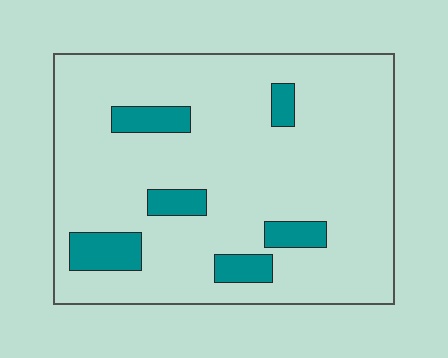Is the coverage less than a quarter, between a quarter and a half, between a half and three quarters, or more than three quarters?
Less than a quarter.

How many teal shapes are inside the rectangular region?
6.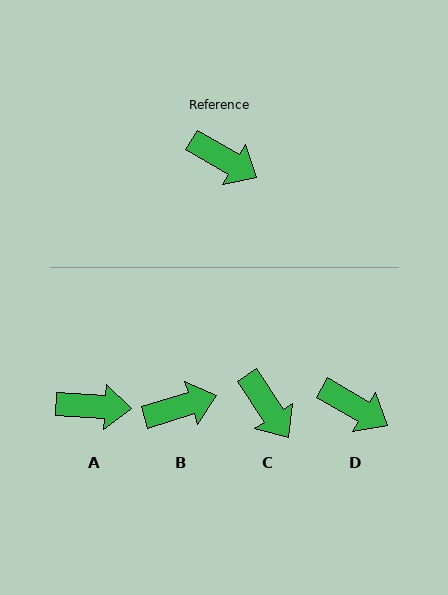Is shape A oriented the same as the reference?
No, it is off by about 26 degrees.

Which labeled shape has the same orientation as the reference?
D.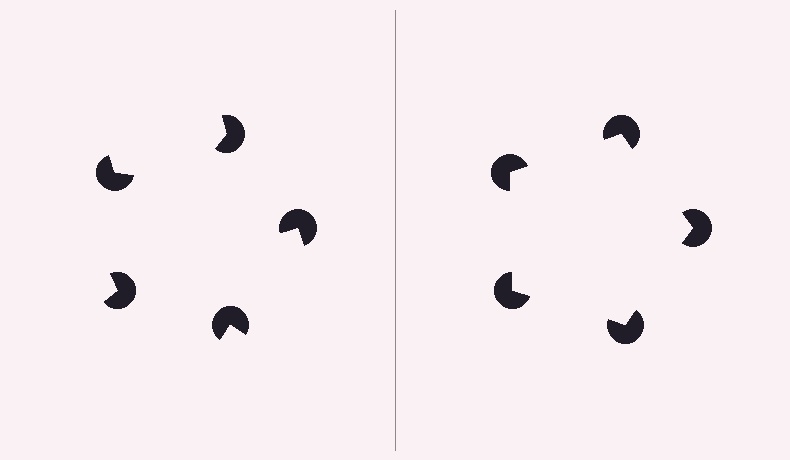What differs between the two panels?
The pac-man discs are positioned identically on both sides; only the wedge orientations differ. On the right they align to a pentagon; on the left they are misaligned.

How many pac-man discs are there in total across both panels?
10 — 5 on each side.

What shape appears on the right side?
An illusory pentagon.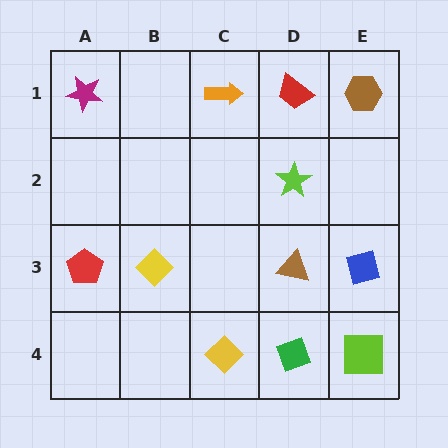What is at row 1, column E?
A brown hexagon.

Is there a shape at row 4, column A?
No, that cell is empty.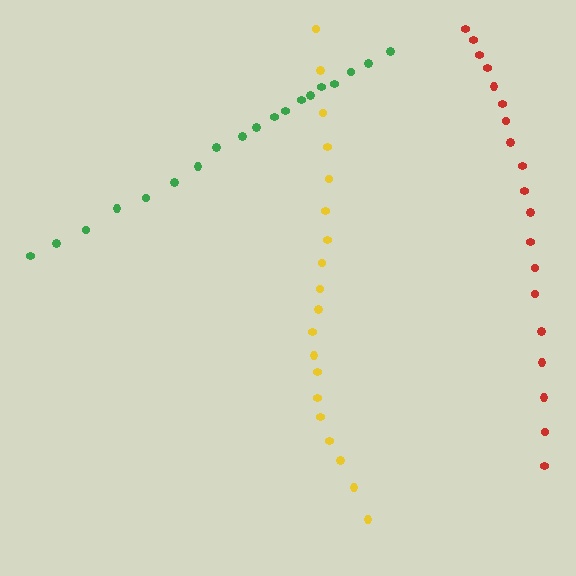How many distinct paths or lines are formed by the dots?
There are 3 distinct paths.